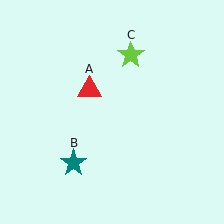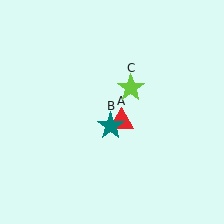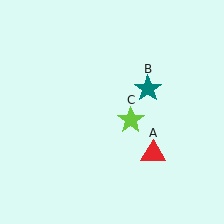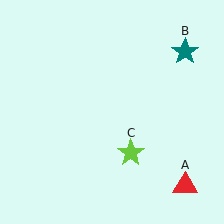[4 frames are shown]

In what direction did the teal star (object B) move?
The teal star (object B) moved up and to the right.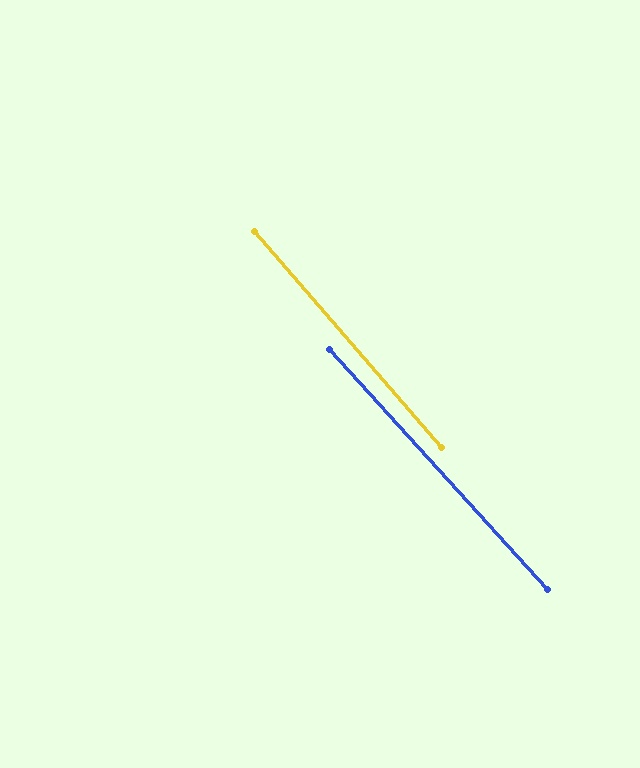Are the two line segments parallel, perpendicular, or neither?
Parallel — their directions differ by only 1.5°.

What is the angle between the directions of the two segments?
Approximately 2 degrees.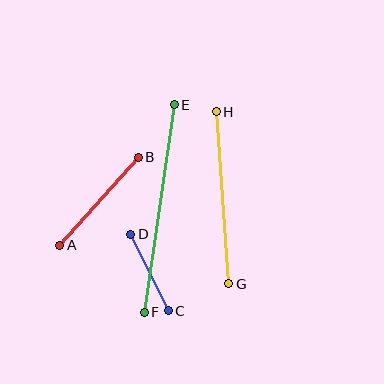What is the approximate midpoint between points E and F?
The midpoint is at approximately (159, 209) pixels.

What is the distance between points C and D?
The distance is approximately 85 pixels.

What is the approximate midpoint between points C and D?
The midpoint is at approximately (150, 273) pixels.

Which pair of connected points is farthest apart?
Points E and F are farthest apart.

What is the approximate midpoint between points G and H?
The midpoint is at approximately (222, 198) pixels.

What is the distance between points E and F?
The distance is approximately 209 pixels.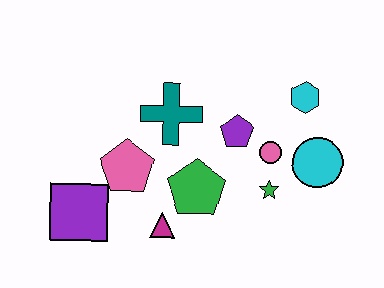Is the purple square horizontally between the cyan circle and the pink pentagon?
No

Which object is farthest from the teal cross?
The cyan circle is farthest from the teal cross.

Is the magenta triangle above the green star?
No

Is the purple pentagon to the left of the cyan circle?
Yes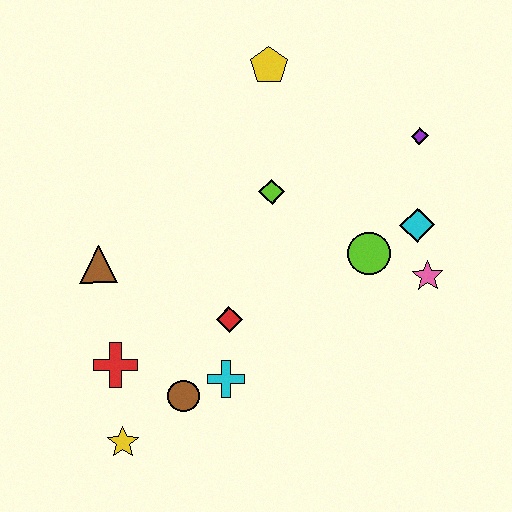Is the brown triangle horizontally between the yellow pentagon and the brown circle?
No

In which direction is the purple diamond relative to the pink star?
The purple diamond is above the pink star.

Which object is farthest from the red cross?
The purple diamond is farthest from the red cross.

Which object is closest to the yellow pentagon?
The lime diamond is closest to the yellow pentagon.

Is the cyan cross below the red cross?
Yes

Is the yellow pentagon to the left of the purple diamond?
Yes